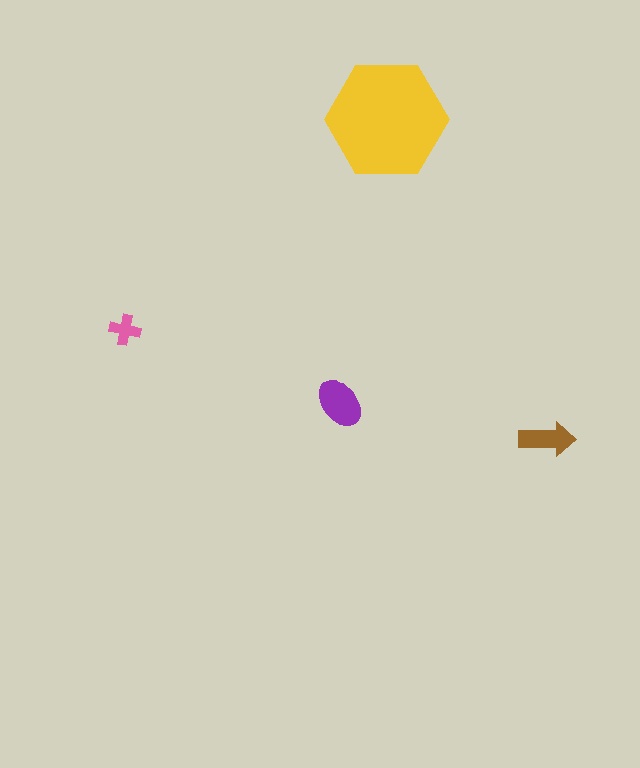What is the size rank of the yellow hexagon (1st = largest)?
1st.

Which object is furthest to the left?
The pink cross is leftmost.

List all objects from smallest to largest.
The pink cross, the brown arrow, the purple ellipse, the yellow hexagon.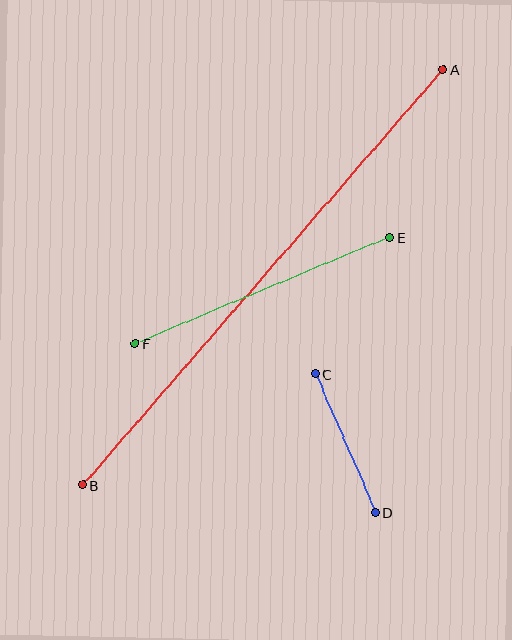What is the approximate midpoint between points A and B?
The midpoint is at approximately (263, 277) pixels.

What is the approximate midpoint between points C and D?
The midpoint is at approximately (345, 443) pixels.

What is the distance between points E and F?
The distance is approximately 275 pixels.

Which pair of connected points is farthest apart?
Points A and B are farthest apart.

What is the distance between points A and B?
The distance is approximately 550 pixels.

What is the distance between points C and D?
The distance is approximately 151 pixels.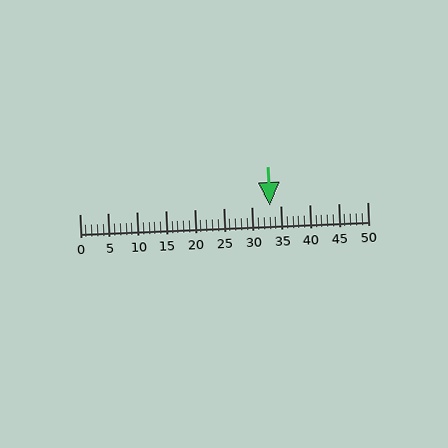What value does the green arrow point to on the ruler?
The green arrow points to approximately 33.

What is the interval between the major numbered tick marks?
The major tick marks are spaced 5 units apart.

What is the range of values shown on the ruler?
The ruler shows values from 0 to 50.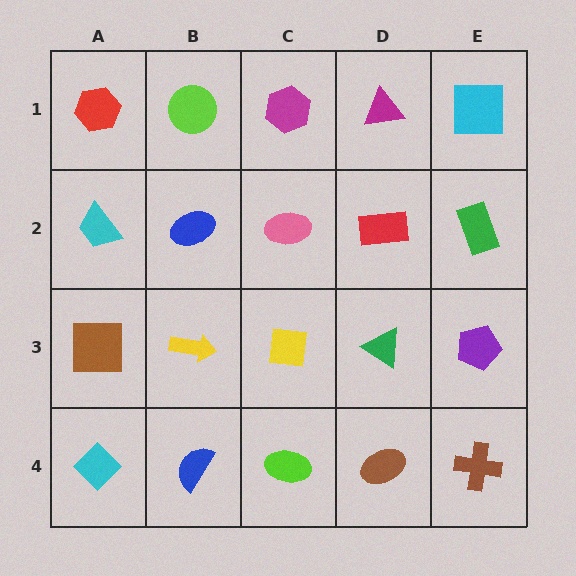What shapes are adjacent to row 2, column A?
A red hexagon (row 1, column A), a brown square (row 3, column A), a blue ellipse (row 2, column B).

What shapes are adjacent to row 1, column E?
A green rectangle (row 2, column E), a magenta triangle (row 1, column D).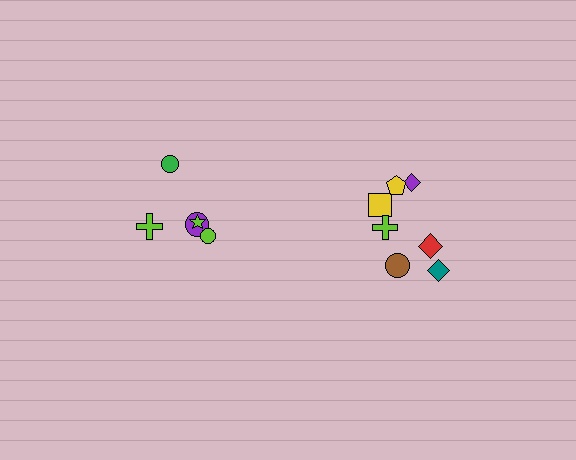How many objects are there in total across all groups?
There are 12 objects.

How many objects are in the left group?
There are 5 objects.